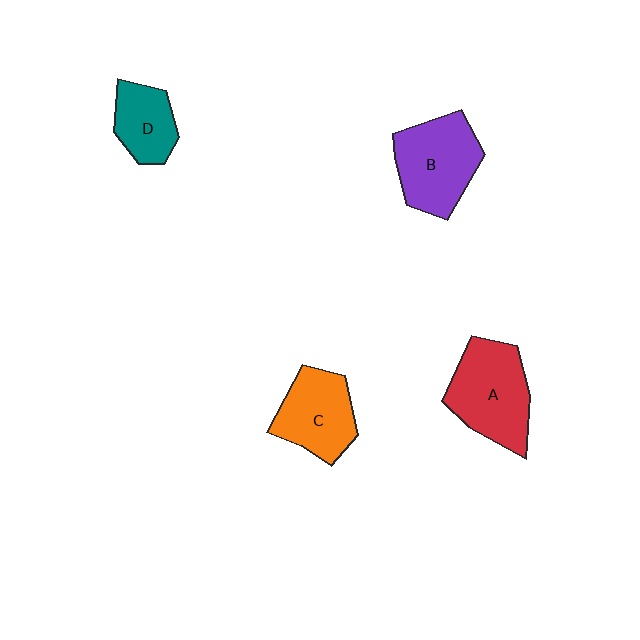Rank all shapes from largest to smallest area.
From largest to smallest: A (red), B (purple), C (orange), D (teal).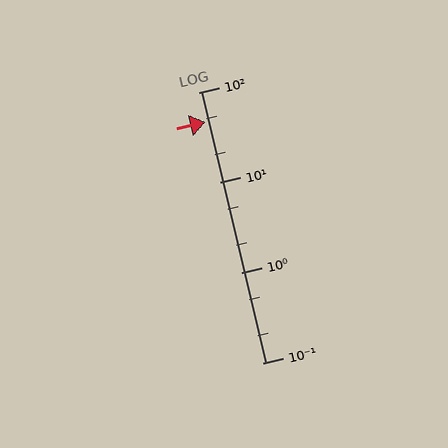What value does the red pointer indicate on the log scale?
The pointer indicates approximately 47.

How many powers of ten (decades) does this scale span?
The scale spans 3 decades, from 0.1 to 100.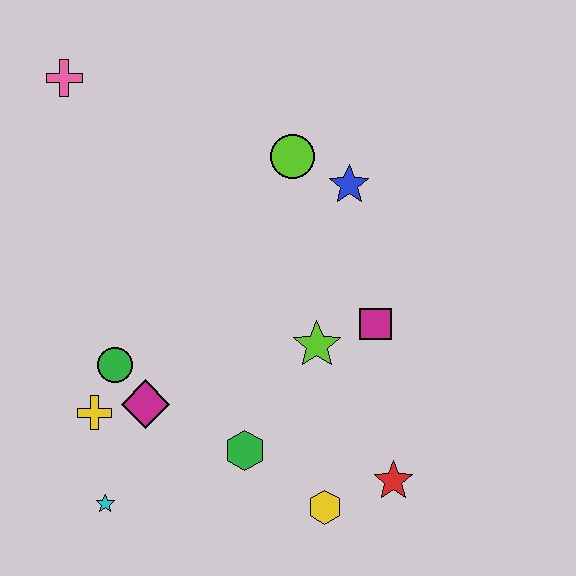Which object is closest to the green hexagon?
The yellow hexagon is closest to the green hexagon.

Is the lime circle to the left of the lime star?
Yes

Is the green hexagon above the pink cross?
No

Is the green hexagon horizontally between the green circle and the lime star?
Yes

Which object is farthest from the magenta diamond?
The pink cross is farthest from the magenta diamond.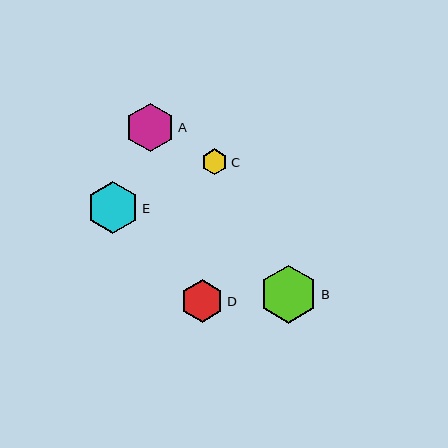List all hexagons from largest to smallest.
From largest to smallest: B, E, A, D, C.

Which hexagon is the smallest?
Hexagon C is the smallest with a size of approximately 26 pixels.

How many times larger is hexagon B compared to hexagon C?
Hexagon B is approximately 2.3 times the size of hexagon C.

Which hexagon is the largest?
Hexagon B is the largest with a size of approximately 58 pixels.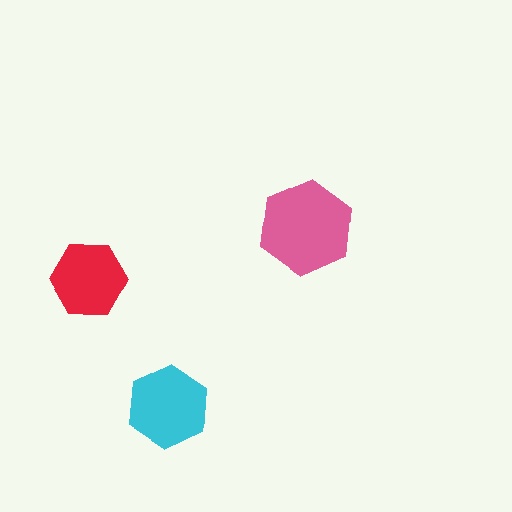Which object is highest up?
The pink hexagon is topmost.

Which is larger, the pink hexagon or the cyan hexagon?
The pink one.